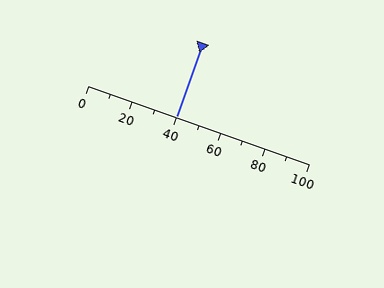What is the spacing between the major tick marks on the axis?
The major ticks are spaced 20 apart.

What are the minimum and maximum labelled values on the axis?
The axis runs from 0 to 100.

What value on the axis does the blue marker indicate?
The marker indicates approximately 40.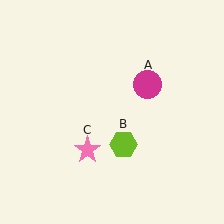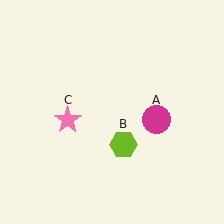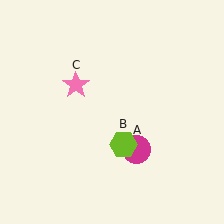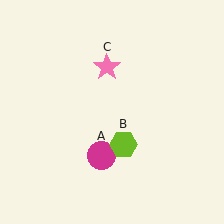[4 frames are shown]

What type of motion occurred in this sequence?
The magenta circle (object A), pink star (object C) rotated clockwise around the center of the scene.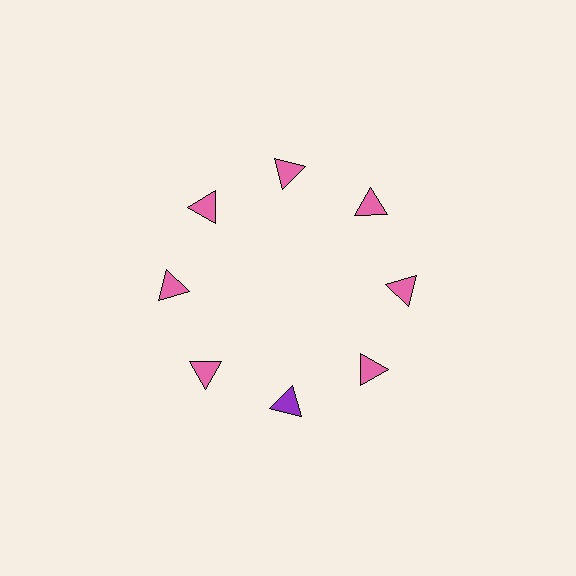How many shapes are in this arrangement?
There are 8 shapes arranged in a ring pattern.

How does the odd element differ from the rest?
It has a different color: purple instead of pink.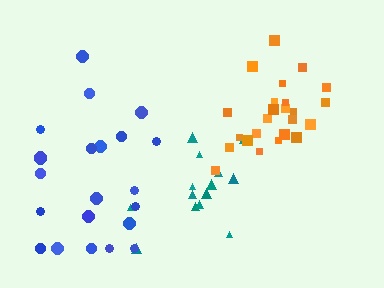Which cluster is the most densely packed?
Orange.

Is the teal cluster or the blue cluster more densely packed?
Teal.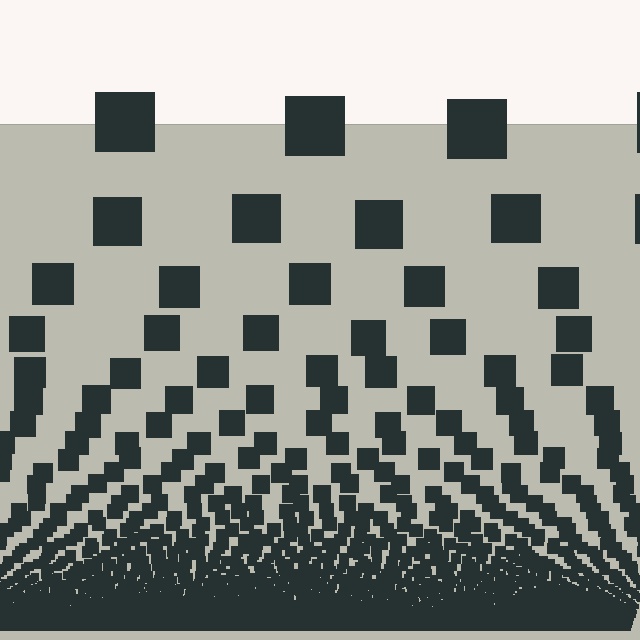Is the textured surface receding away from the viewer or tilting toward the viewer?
The surface appears to tilt toward the viewer. Texture elements get larger and sparser toward the top.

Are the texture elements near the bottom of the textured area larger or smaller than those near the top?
Smaller. The gradient is inverted — elements near the bottom are smaller and denser.